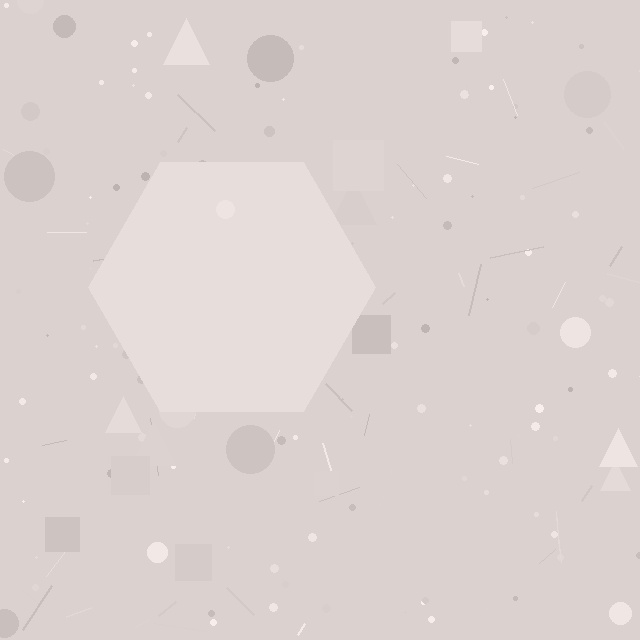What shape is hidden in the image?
A hexagon is hidden in the image.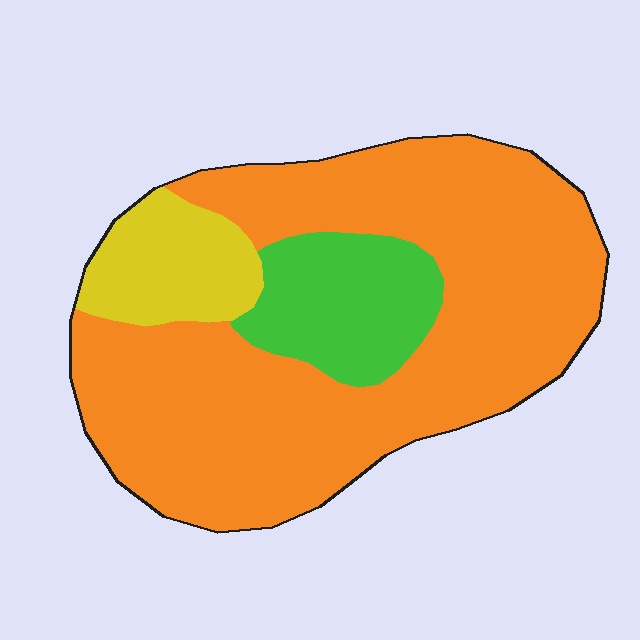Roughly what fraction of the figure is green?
Green takes up about one sixth (1/6) of the figure.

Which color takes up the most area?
Orange, at roughly 75%.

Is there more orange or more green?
Orange.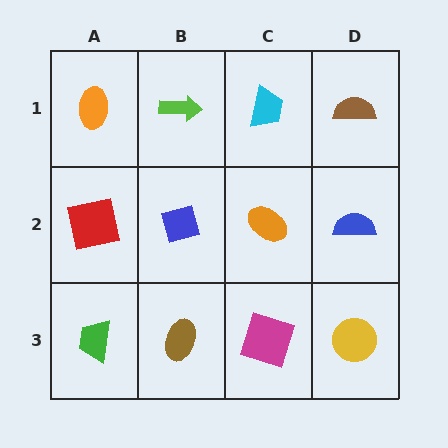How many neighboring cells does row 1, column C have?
3.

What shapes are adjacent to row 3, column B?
A blue square (row 2, column B), a green trapezoid (row 3, column A), a magenta square (row 3, column C).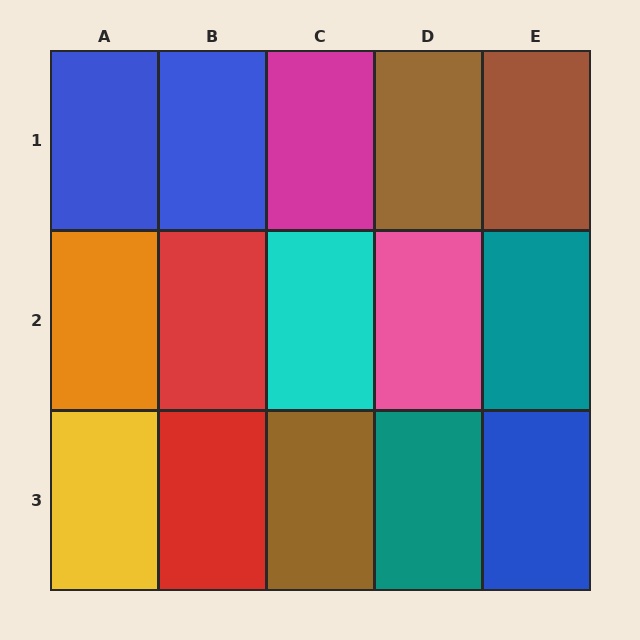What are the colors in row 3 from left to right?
Yellow, red, brown, teal, blue.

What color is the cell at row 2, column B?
Red.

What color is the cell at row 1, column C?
Magenta.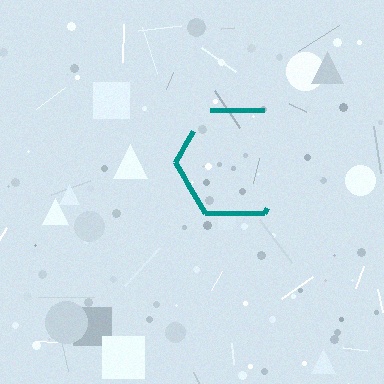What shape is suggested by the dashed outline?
The dashed outline suggests a hexagon.